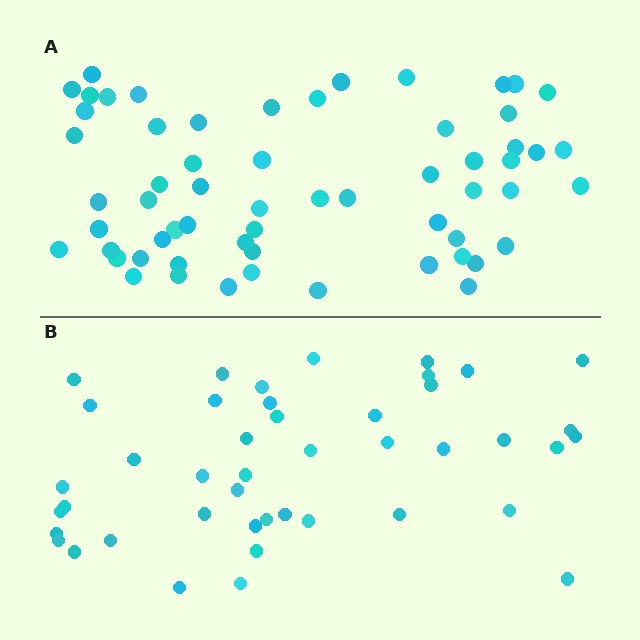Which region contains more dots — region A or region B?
Region A (the top region) has more dots.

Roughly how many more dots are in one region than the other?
Region A has approximately 15 more dots than region B.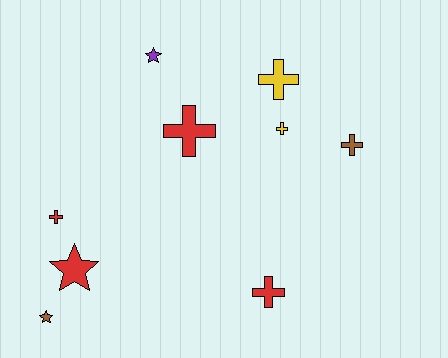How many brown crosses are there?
There is 1 brown cross.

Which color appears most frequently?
Red, with 4 objects.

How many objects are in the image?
There are 9 objects.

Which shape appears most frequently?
Cross, with 6 objects.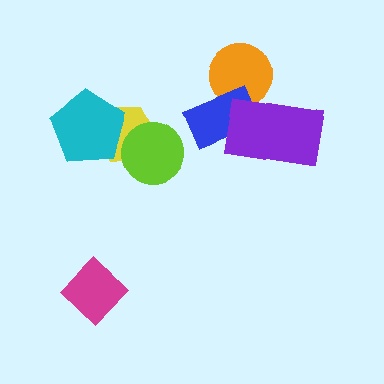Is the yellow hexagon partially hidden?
Yes, it is partially covered by another shape.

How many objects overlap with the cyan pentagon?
1 object overlaps with the cyan pentagon.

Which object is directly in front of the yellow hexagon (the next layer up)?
The cyan pentagon is directly in front of the yellow hexagon.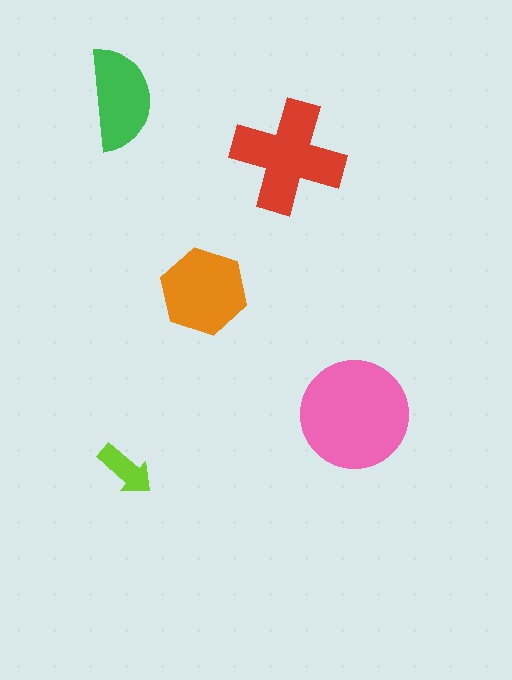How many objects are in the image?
There are 5 objects in the image.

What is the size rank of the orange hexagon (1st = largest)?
3rd.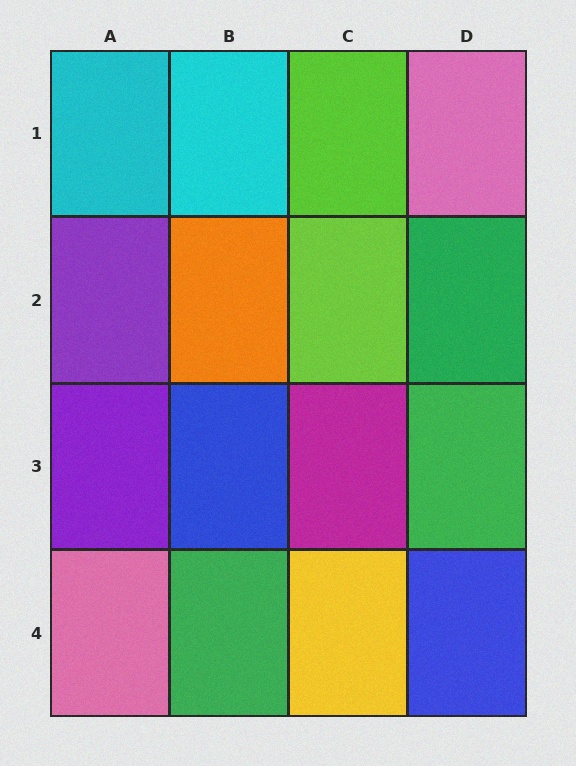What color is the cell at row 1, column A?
Cyan.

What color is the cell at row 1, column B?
Cyan.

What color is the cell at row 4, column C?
Yellow.